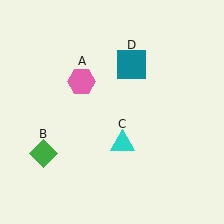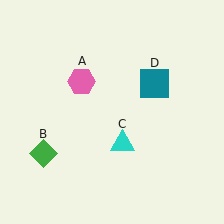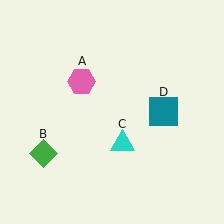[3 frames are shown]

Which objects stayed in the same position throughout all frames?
Pink hexagon (object A) and green diamond (object B) and cyan triangle (object C) remained stationary.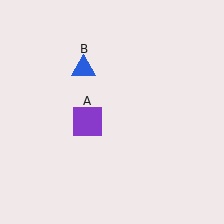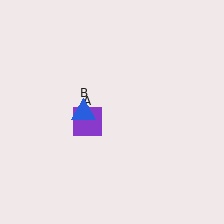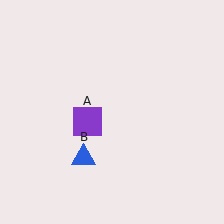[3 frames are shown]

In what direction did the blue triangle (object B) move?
The blue triangle (object B) moved down.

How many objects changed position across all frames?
1 object changed position: blue triangle (object B).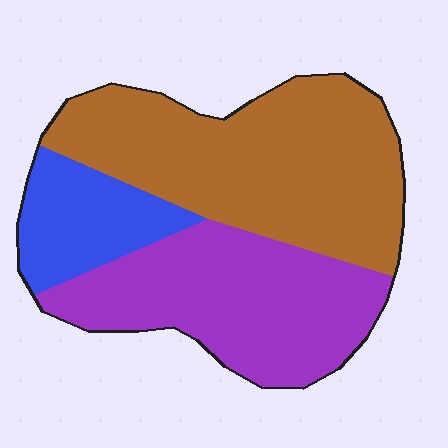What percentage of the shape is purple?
Purple takes up between a quarter and a half of the shape.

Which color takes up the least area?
Blue, at roughly 15%.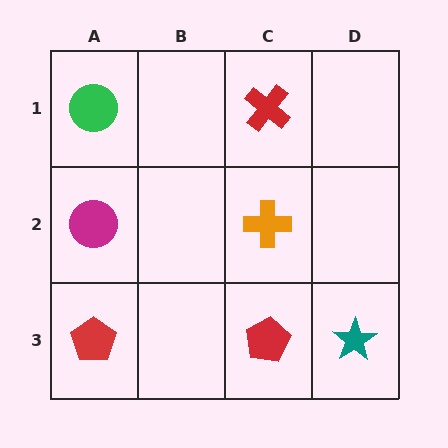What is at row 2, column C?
An orange cross.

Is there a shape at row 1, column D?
No, that cell is empty.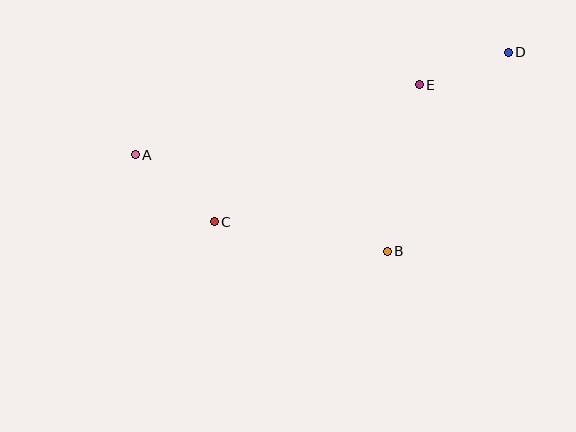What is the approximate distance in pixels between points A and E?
The distance between A and E is approximately 292 pixels.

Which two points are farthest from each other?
Points A and D are farthest from each other.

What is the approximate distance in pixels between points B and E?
The distance between B and E is approximately 169 pixels.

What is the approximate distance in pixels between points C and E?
The distance between C and E is approximately 247 pixels.